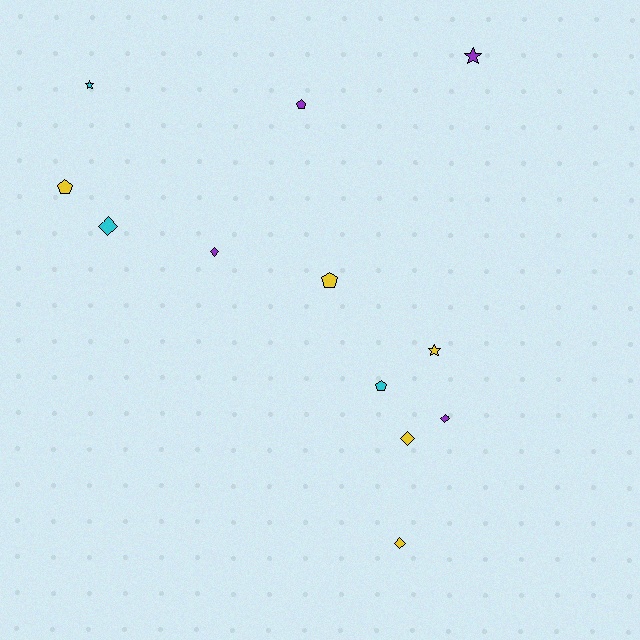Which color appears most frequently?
Yellow, with 5 objects.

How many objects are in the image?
There are 12 objects.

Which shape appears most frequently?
Diamond, with 5 objects.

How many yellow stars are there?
There is 1 yellow star.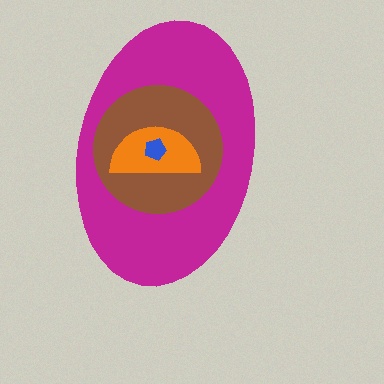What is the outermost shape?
The magenta ellipse.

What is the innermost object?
The blue pentagon.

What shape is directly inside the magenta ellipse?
The brown circle.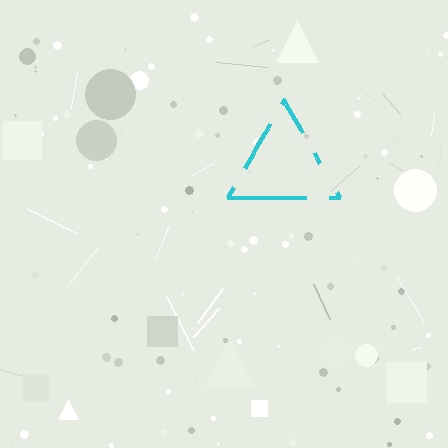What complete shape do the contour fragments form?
The contour fragments form a triangle.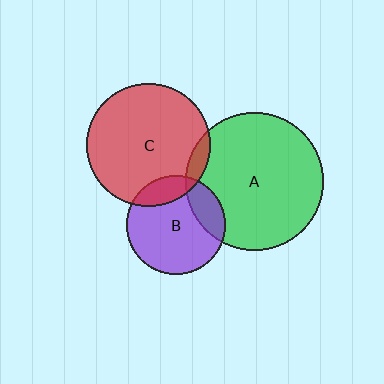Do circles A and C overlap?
Yes.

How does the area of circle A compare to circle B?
Approximately 2.0 times.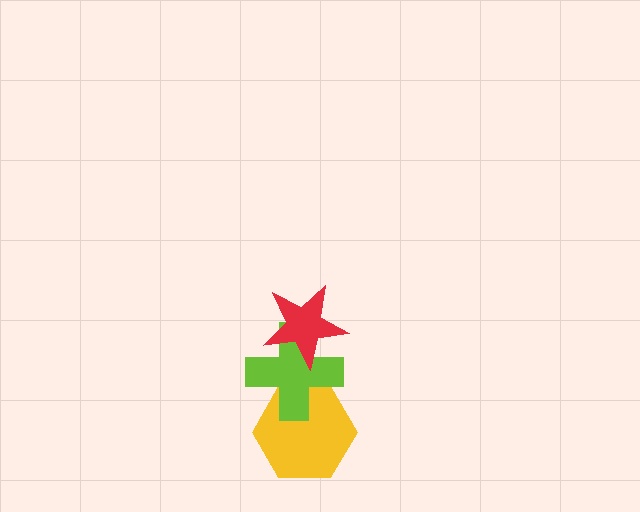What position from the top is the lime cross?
The lime cross is 2nd from the top.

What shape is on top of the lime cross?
The red star is on top of the lime cross.